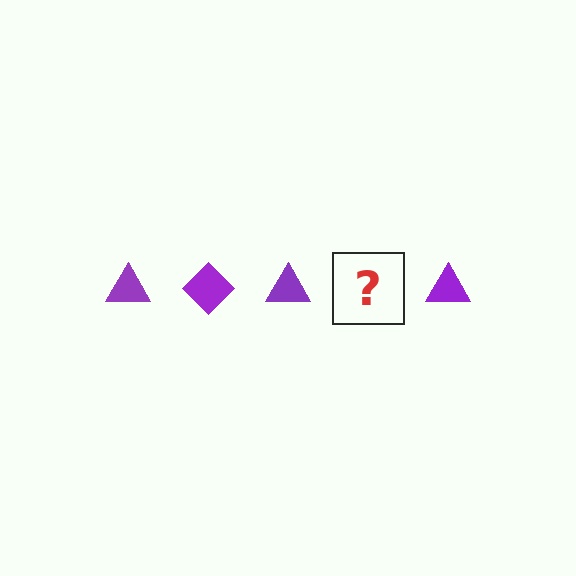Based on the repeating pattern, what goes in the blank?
The blank should be a purple diamond.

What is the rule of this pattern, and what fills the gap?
The rule is that the pattern cycles through triangle, diamond shapes in purple. The gap should be filled with a purple diamond.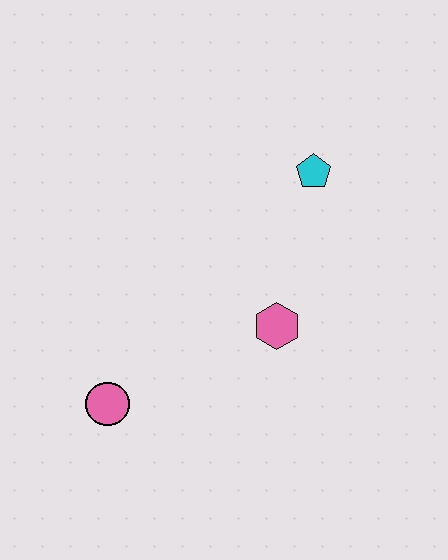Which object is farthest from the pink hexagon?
The pink circle is farthest from the pink hexagon.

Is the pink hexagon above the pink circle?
Yes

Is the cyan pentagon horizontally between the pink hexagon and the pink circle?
No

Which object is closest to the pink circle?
The pink hexagon is closest to the pink circle.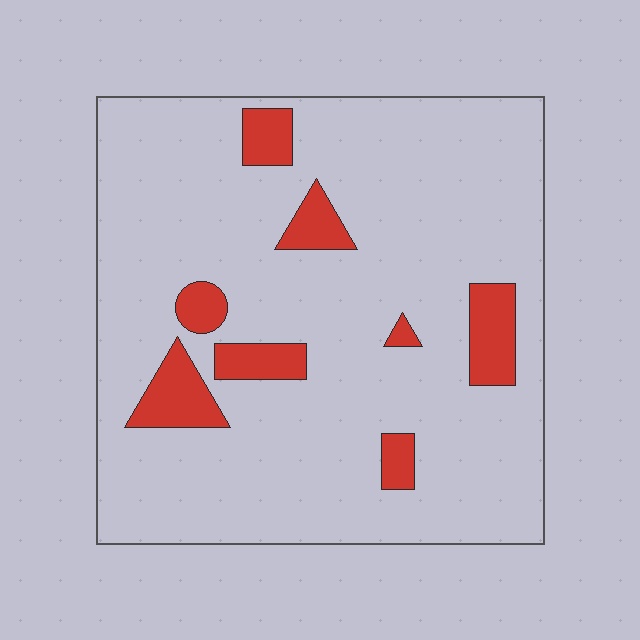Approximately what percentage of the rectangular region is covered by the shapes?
Approximately 10%.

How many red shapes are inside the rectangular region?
8.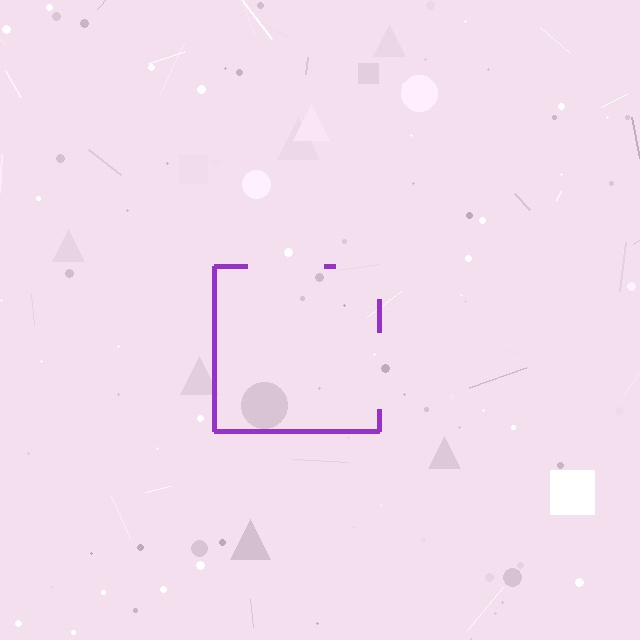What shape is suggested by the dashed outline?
The dashed outline suggests a square.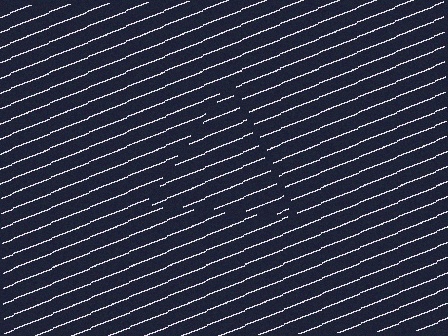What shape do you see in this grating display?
An illusory triangle. The interior of the shape contains the same grating, shifted by half a period — the contour is defined by the phase discontinuity where line-ends from the inner and outer gratings abut.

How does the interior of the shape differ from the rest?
The interior of the shape contains the same grating, shifted by half a period — the contour is defined by the phase discontinuity where line-ends from the inner and outer gratings abut.